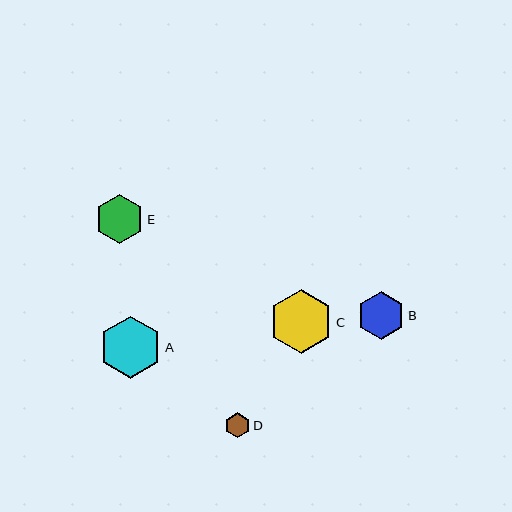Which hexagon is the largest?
Hexagon C is the largest with a size of approximately 63 pixels.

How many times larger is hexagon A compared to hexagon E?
Hexagon A is approximately 1.3 times the size of hexagon E.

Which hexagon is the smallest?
Hexagon D is the smallest with a size of approximately 25 pixels.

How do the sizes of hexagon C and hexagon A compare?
Hexagon C and hexagon A are approximately the same size.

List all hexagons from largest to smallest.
From largest to smallest: C, A, E, B, D.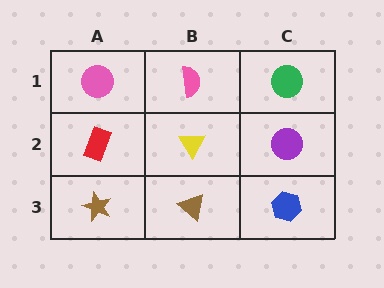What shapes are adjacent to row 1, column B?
A yellow triangle (row 2, column B), a pink circle (row 1, column A), a green circle (row 1, column C).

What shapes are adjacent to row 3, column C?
A purple circle (row 2, column C), a brown triangle (row 3, column B).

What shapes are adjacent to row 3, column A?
A red rectangle (row 2, column A), a brown triangle (row 3, column B).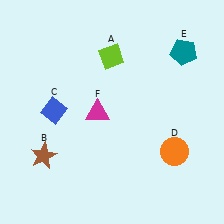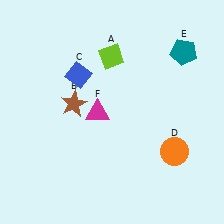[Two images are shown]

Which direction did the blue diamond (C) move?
The blue diamond (C) moved up.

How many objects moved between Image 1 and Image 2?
2 objects moved between the two images.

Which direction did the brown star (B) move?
The brown star (B) moved up.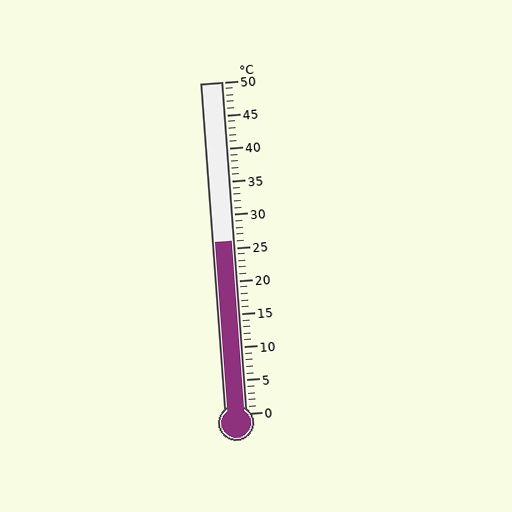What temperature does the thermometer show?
The thermometer shows approximately 26°C.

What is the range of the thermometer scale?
The thermometer scale ranges from 0°C to 50°C.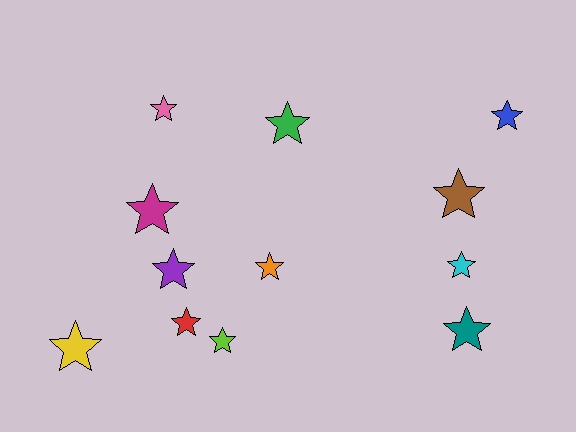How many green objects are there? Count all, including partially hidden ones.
There is 1 green object.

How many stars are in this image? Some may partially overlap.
There are 12 stars.